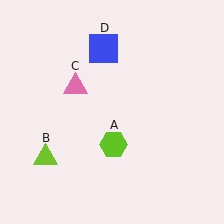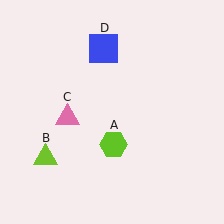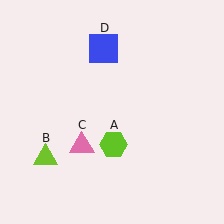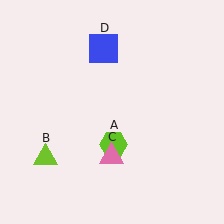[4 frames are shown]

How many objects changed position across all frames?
1 object changed position: pink triangle (object C).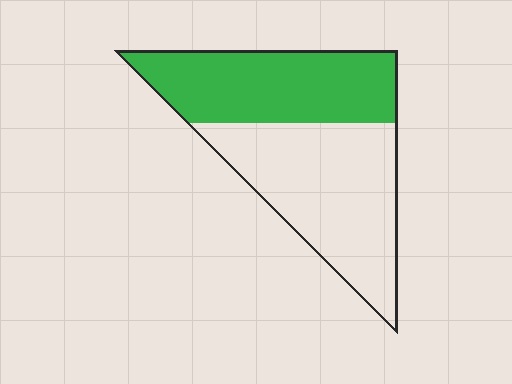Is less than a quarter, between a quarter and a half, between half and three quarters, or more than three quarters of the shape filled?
Between a quarter and a half.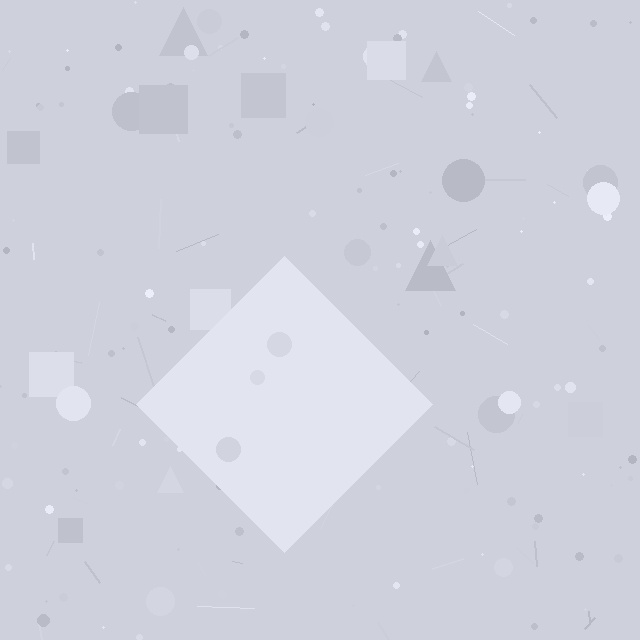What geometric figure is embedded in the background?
A diamond is embedded in the background.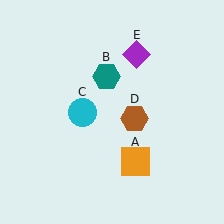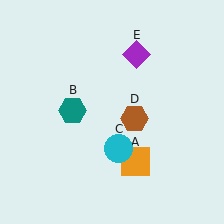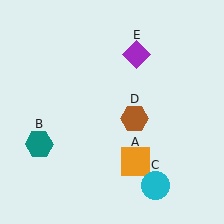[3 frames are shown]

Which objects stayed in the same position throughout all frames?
Orange square (object A) and brown hexagon (object D) and purple diamond (object E) remained stationary.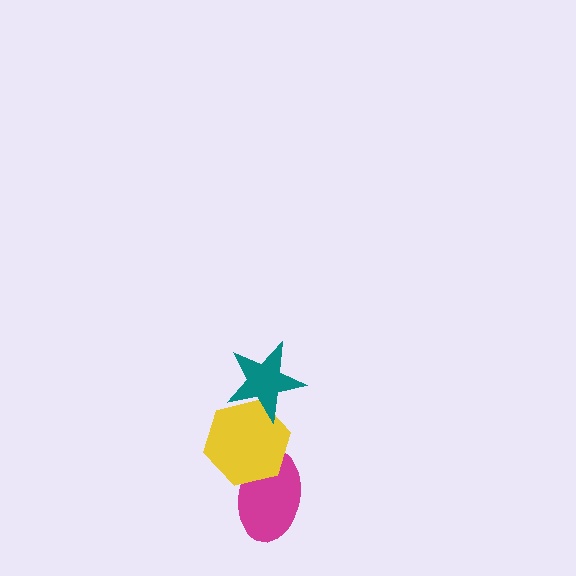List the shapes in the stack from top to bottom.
From top to bottom: the teal star, the yellow hexagon, the magenta ellipse.